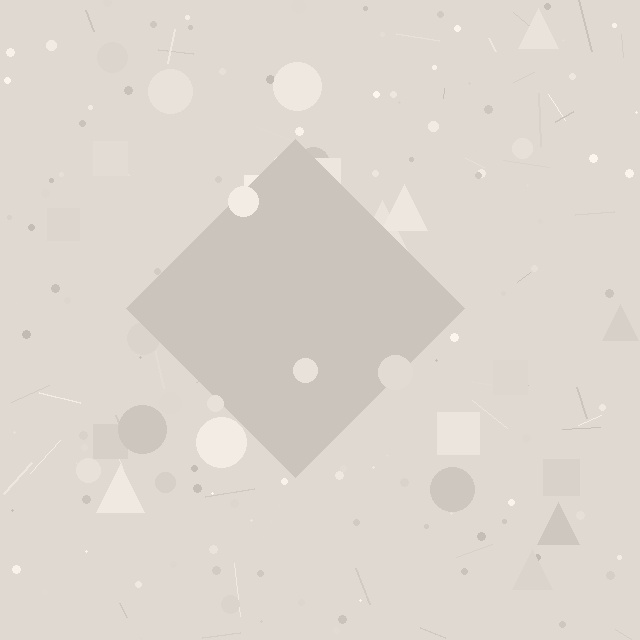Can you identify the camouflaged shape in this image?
The camouflaged shape is a diamond.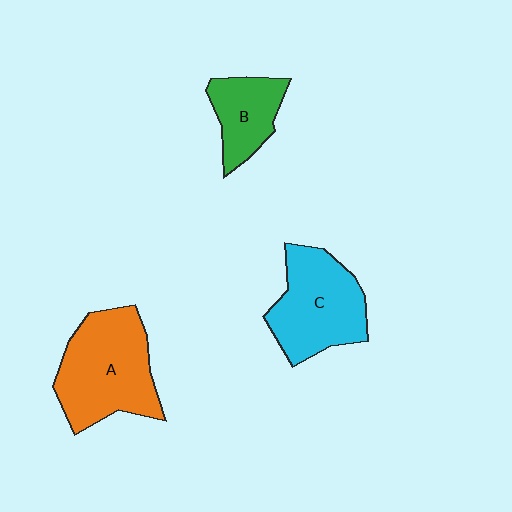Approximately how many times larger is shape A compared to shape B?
Approximately 1.9 times.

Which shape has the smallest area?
Shape B (green).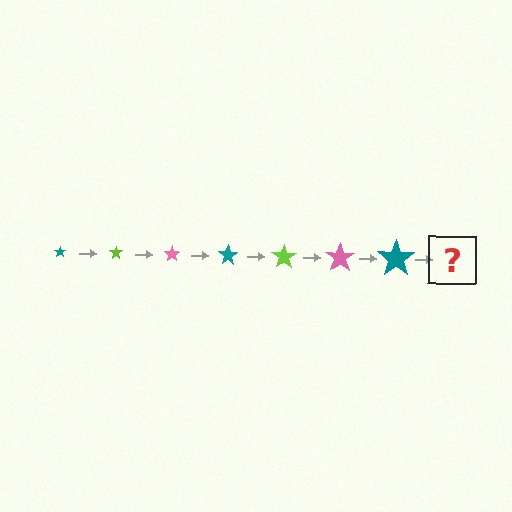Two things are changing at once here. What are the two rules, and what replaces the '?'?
The two rules are that the star grows larger each step and the color cycles through teal, lime, and pink. The '?' should be a lime star, larger than the previous one.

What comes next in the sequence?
The next element should be a lime star, larger than the previous one.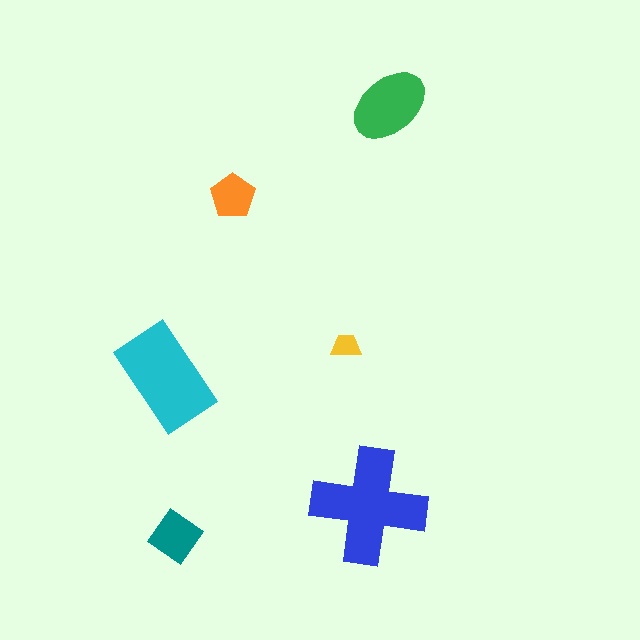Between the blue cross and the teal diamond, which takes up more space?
The blue cross.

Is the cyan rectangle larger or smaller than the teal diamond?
Larger.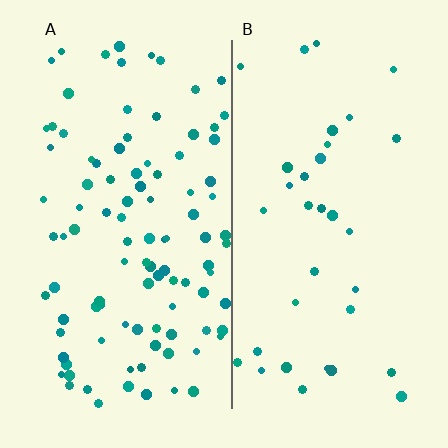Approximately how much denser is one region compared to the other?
Approximately 2.9× — region A over region B.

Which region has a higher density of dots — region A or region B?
A (the left).